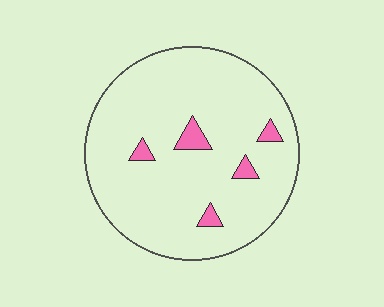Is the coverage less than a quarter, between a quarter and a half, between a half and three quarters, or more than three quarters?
Less than a quarter.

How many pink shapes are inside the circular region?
5.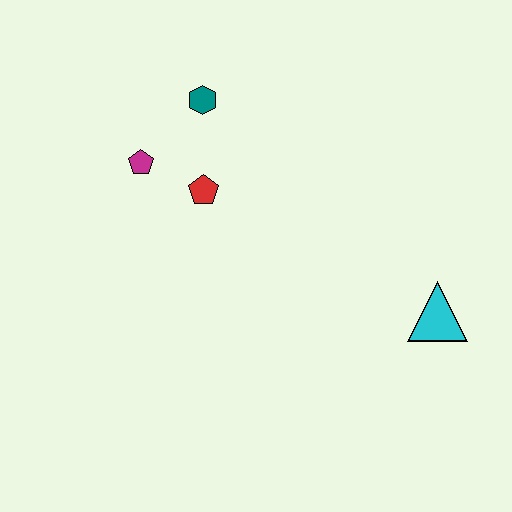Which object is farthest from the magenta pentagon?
The cyan triangle is farthest from the magenta pentagon.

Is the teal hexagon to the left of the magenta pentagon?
No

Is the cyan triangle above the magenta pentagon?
No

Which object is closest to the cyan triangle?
The red pentagon is closest to the cyan triangle.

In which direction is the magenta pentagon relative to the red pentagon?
The magenta pentagon is to the left of the red pentagon.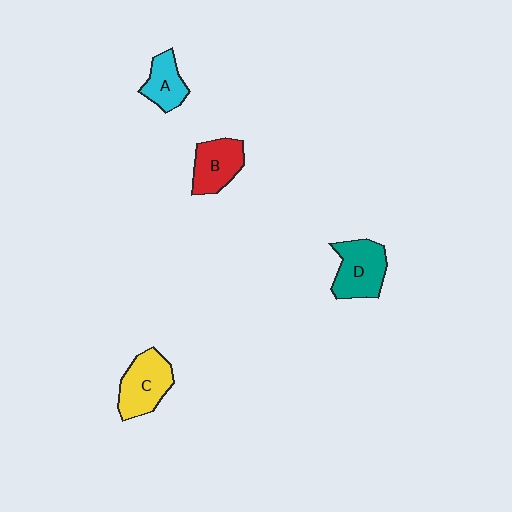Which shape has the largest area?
Shape D (teal).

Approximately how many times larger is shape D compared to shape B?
Approximately 1.2 times.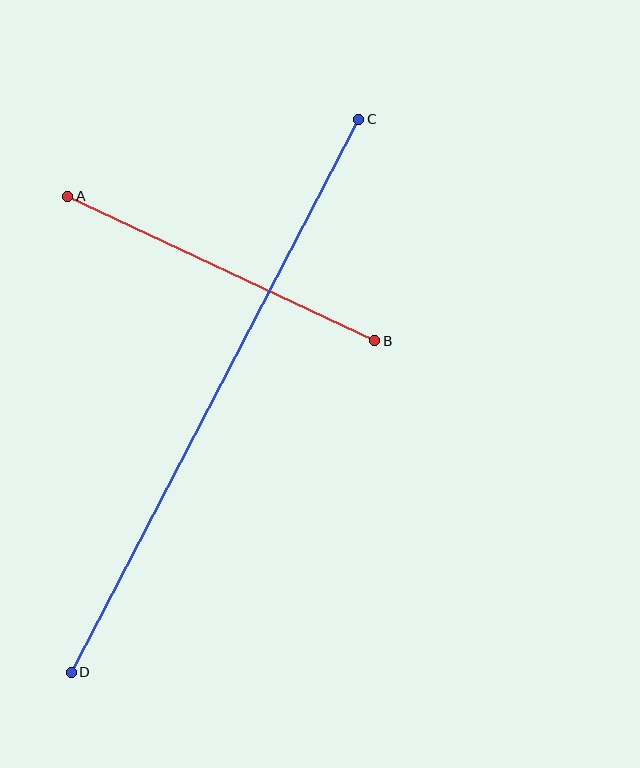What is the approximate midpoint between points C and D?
The midpoint is at approximately (215, 396) pixels.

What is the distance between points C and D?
The distance is approximately 623 pixels.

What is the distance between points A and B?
The distance is approximately 339 pixels.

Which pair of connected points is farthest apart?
Points C and D are farthest apart.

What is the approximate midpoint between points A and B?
The midpoint is at approximately (221, 269) pixels.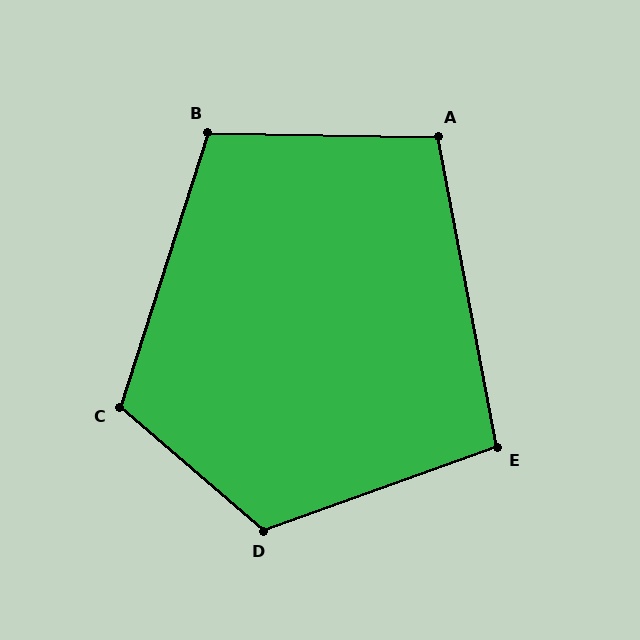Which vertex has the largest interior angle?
D, at approximately 120 degrees.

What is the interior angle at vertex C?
Approximately 113 degrees (obtuse).